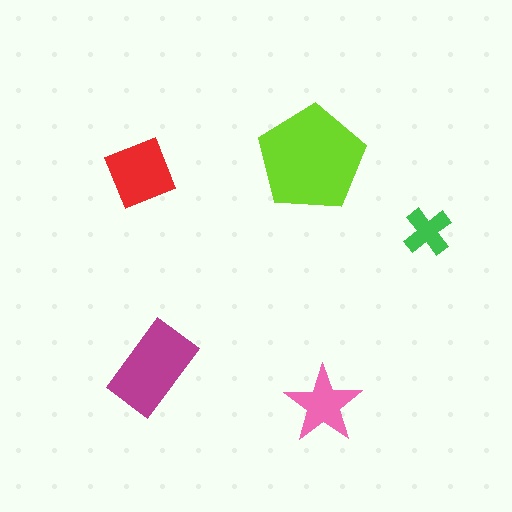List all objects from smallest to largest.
The green cross, the pink star, the red square, the magenta rectangle, the lime pentagon.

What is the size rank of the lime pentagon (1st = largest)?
1st.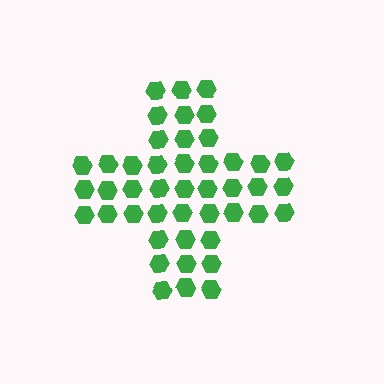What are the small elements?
The small elements are hexagons.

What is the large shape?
The large shape is a cross.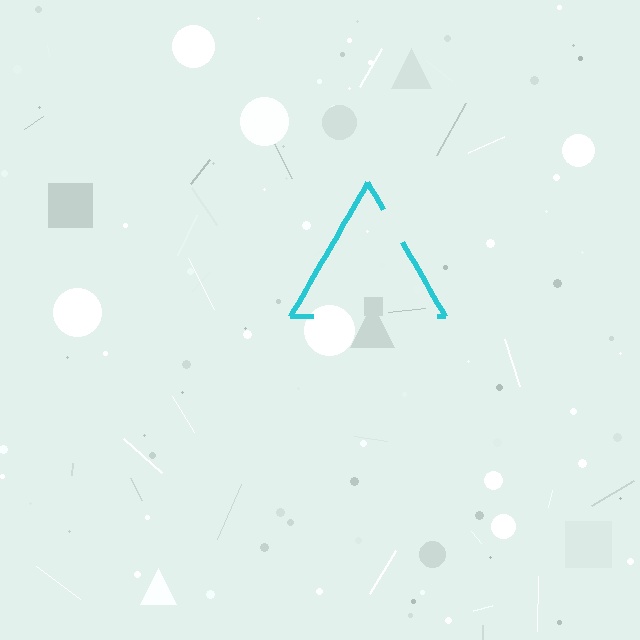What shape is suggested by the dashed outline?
The dashed outline suggests a triangle.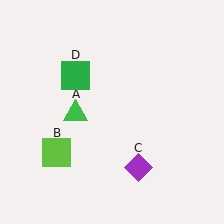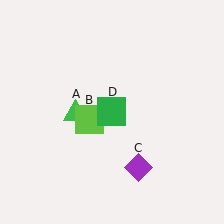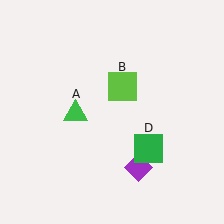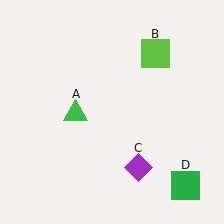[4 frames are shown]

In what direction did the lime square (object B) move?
The lime square (object B) moved up and to the right.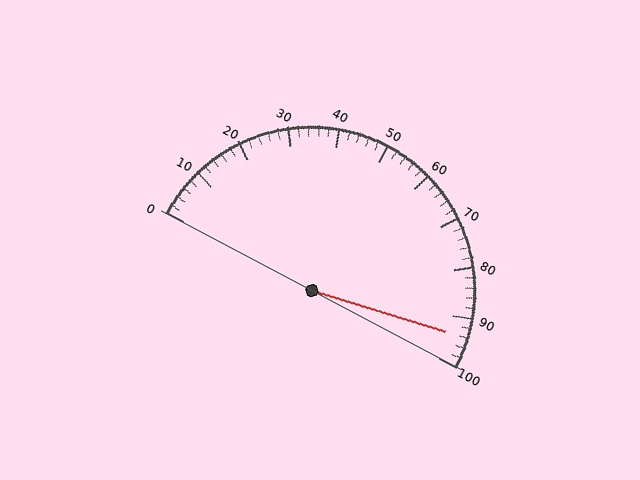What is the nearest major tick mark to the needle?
The nearest major tick mark is 90.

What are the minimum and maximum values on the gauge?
The gauge ranges from 0 to 100.